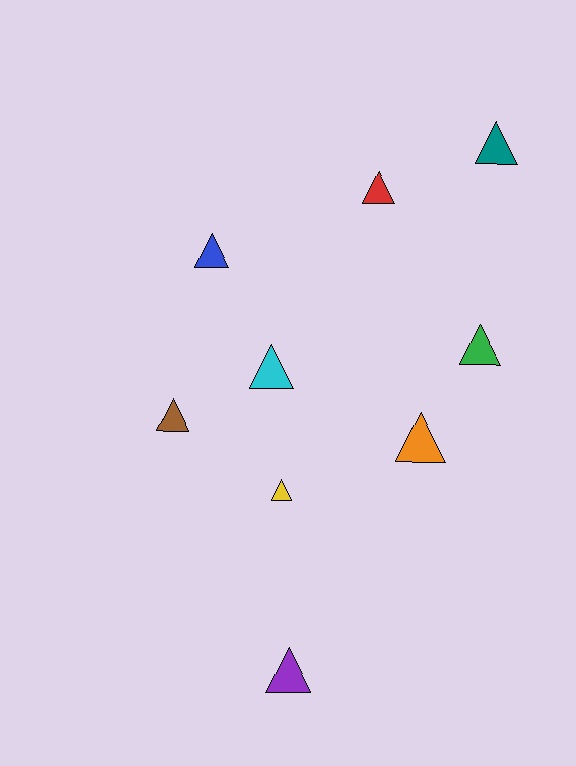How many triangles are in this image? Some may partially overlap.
There are 9 triangles.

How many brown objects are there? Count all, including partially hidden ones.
There is 1 brown object.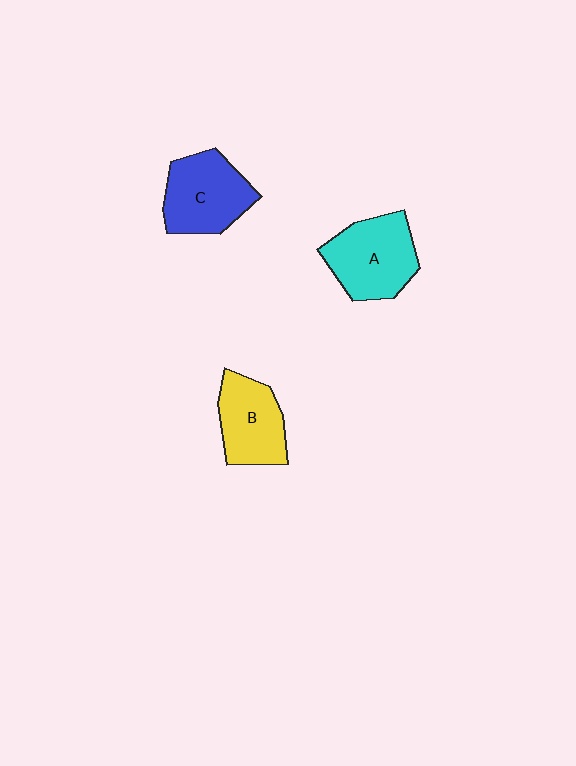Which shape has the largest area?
Shape A (cyan).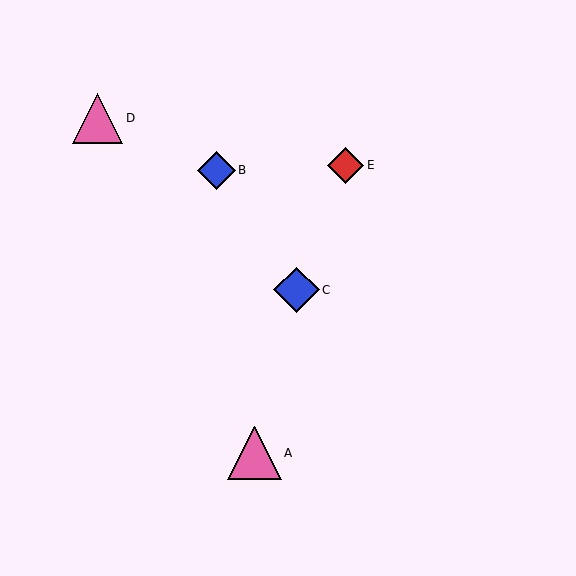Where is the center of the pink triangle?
The center of the pink triangle is at (255, 453).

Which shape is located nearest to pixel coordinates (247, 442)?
The pink triangle (labeled A) at (255, 453) is nearest to that location.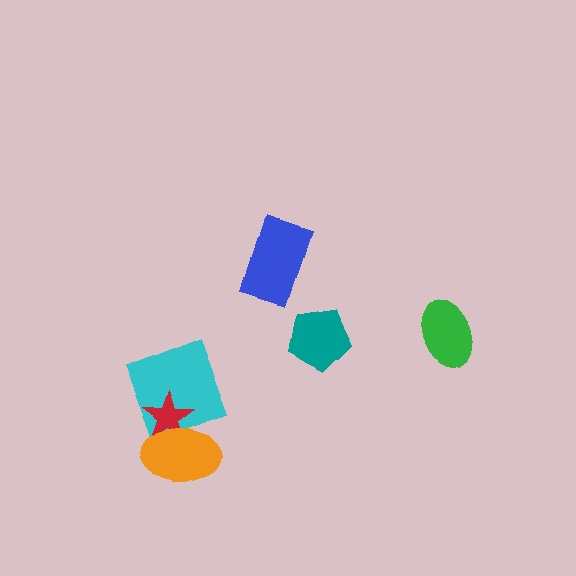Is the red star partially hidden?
Yes, it is partially covered by another shape.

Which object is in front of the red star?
The orange ellipse is in front of the red star.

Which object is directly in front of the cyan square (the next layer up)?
The red star is directly in front of the cyan square.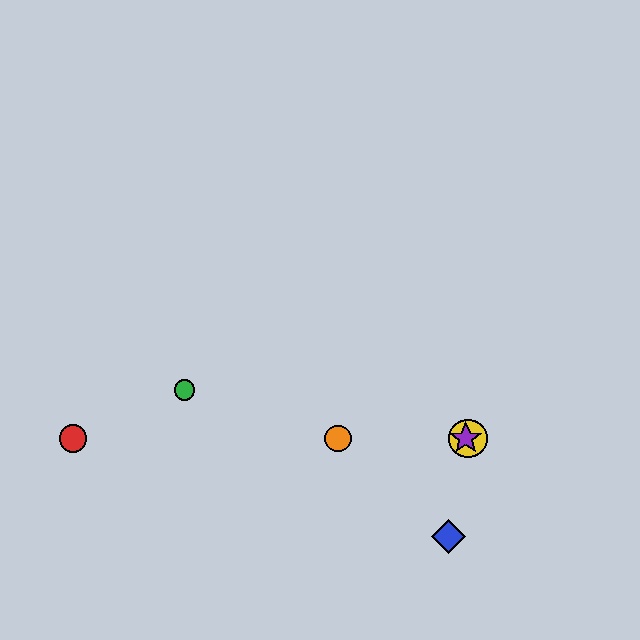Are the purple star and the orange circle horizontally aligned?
Yes, both are at y≈438.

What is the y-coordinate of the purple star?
The purple star is at y≈438.